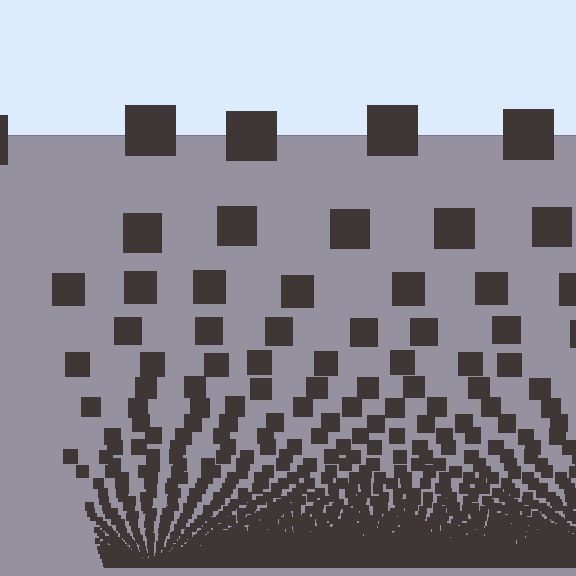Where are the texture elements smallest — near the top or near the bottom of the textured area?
Near the bottom.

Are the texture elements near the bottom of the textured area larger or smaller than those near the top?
Smaller. The gradient is inverted — elements near the bottom are smaller and denser.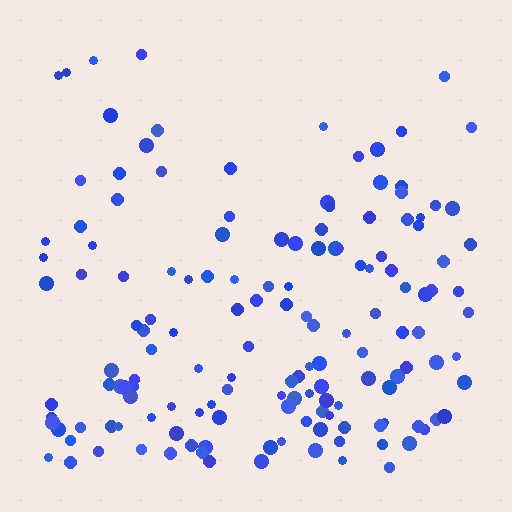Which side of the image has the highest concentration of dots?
The bottom.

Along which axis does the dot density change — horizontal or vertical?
Vertical.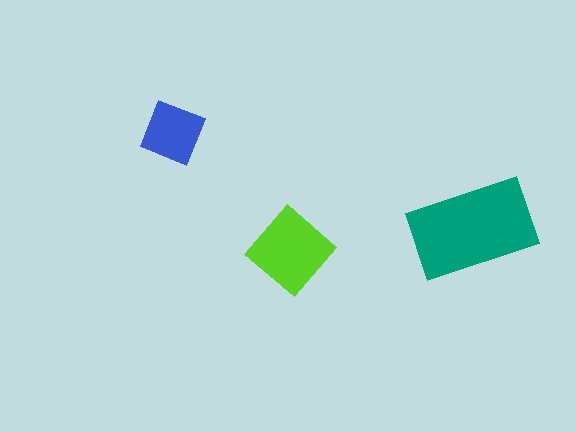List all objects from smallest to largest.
The blue diamond, the lime diamond, the teal rectangle.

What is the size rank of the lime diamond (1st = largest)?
2nd.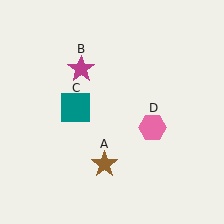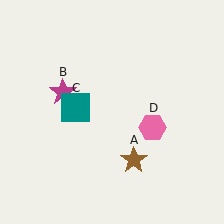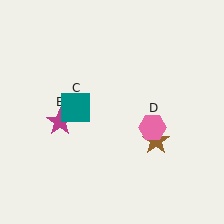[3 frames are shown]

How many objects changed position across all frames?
2 objects changed position: brown star (object A), magenta star (object B).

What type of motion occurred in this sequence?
The brown star (object A), magenta star (object B) rotated counterclockwise around the center of the scene.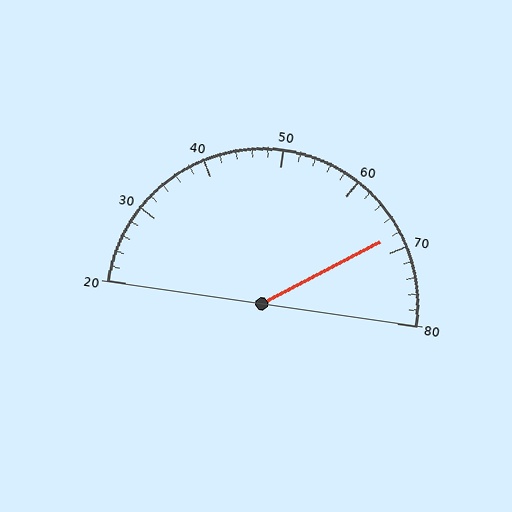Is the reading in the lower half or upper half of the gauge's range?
The reading is in the upper half of the range (20 to 80).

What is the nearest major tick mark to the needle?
The nearest major tick mark is 70.